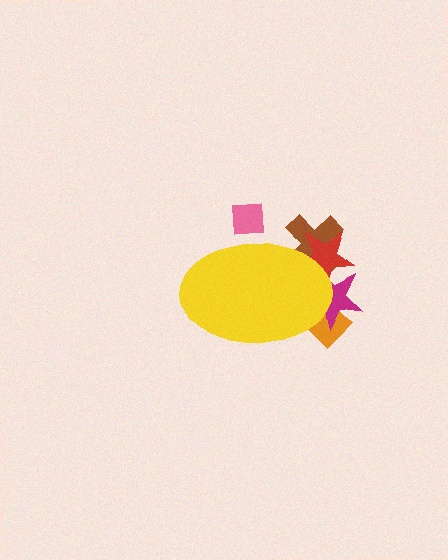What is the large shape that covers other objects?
A yellow ellipse.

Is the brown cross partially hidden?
Yes, the brown cross is partially hidden behind the yellow ellipse.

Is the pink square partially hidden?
Yes, the pink square is partially hidden behind the yellow ellipse.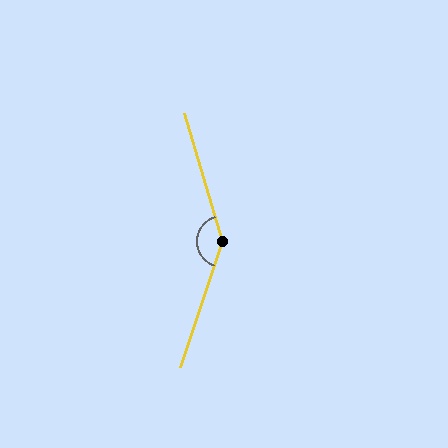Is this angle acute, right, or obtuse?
It is obtuse.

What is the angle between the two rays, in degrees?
Approximately 145 degrees.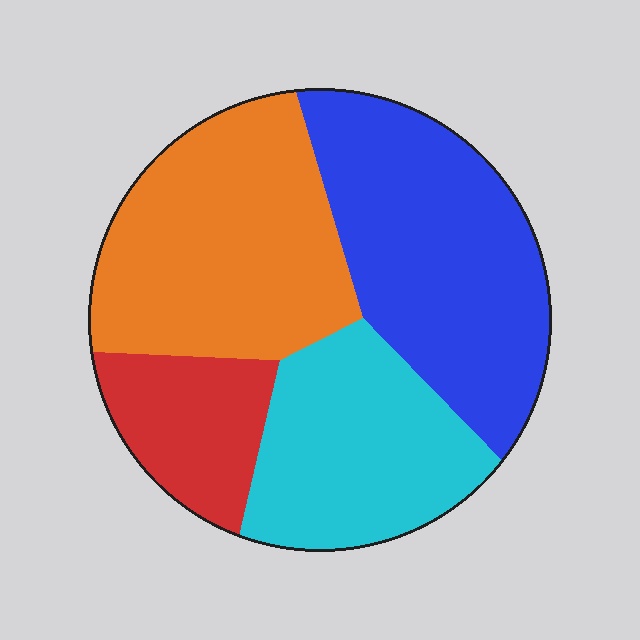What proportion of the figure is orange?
Orange covers 31% of the figure.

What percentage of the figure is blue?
Blue covers around 30% of the figure.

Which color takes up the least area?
Red, at roughly 15%.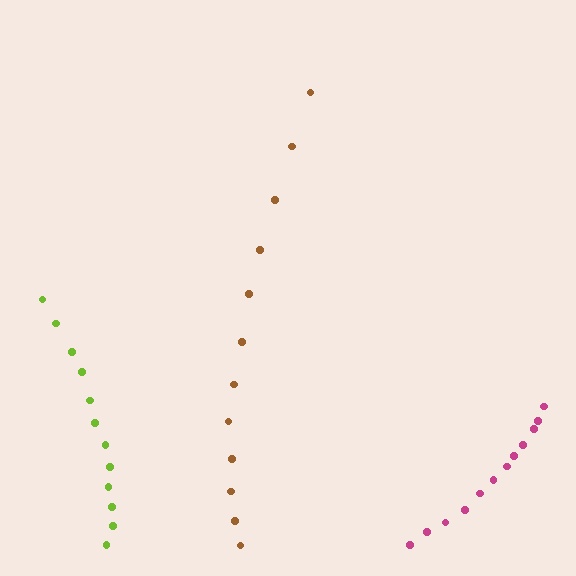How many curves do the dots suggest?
There are 3 distinct paths.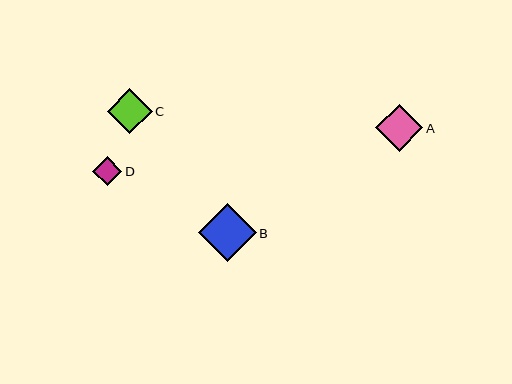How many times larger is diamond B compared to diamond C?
Diamond B is approximately 1.3 times the size of diamond C.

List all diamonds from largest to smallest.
From largest to smallest: B, A, C, D.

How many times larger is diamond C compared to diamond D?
Diamond C is approximately 1.6 times the size of diamond D.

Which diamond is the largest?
Diamond B is the largest with a size of approximately 57 pixels.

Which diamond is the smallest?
Diamond D is the smallest with a size of approximately 29 pixels.